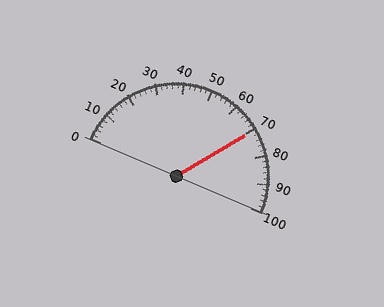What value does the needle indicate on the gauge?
The needle indicates approximately 70.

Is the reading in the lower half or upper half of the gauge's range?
The reading is in the upper half of the range (0 to 100).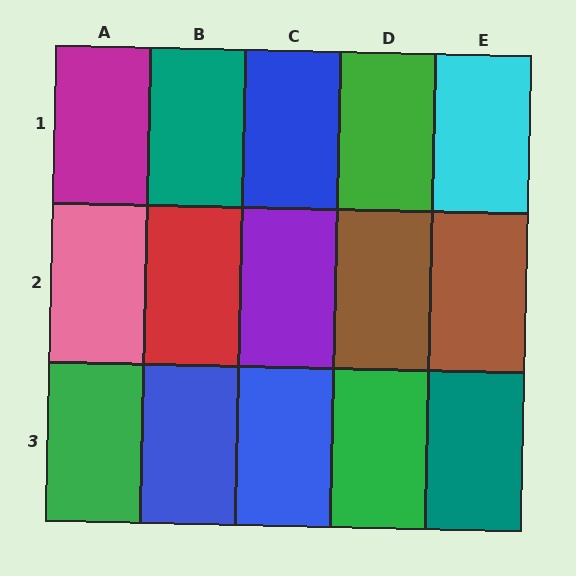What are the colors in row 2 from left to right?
Pink, red, purple, brown, brown.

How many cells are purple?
1 cell is purple.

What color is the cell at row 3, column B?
Blue.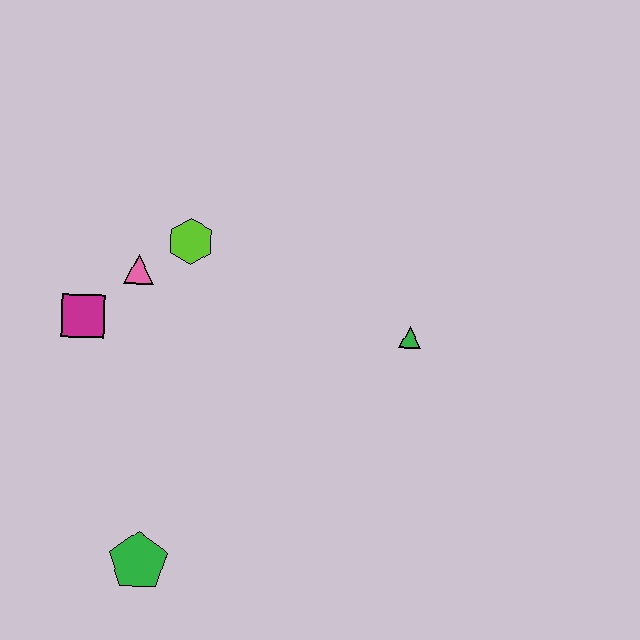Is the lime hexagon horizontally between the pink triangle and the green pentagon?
No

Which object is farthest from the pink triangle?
The green pentagon is farthest from the pink triangle.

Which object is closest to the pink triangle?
The lime hexagon is closest to the pink triangle.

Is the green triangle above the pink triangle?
No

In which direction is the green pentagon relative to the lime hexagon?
The green pentagon is below the lime hexagon.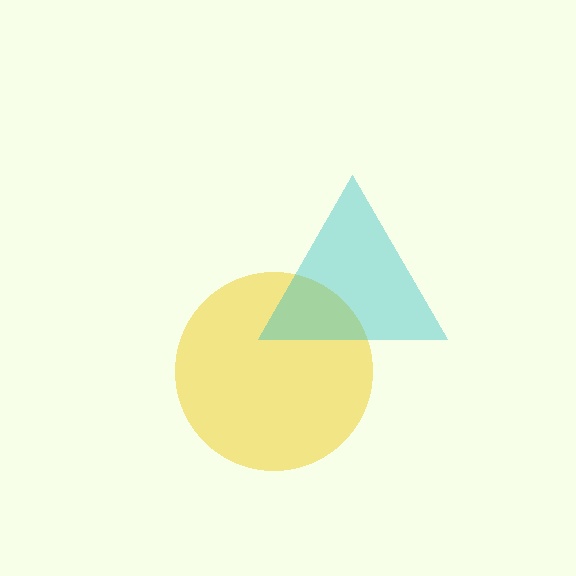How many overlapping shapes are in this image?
There are 2 overlapping shapes in the image.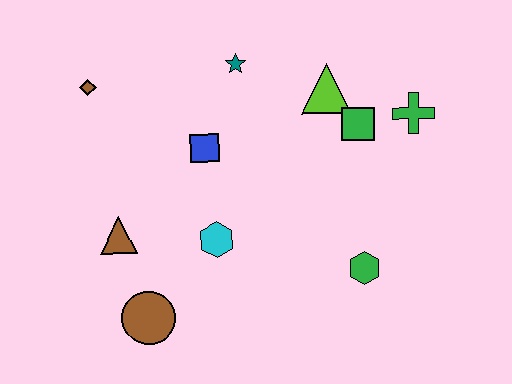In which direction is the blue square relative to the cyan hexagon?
The blue square is above the cyan hexagon.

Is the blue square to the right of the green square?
No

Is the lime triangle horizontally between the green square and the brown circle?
Yes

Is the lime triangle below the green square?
No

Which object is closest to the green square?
The lime triangle is closest to the green square.